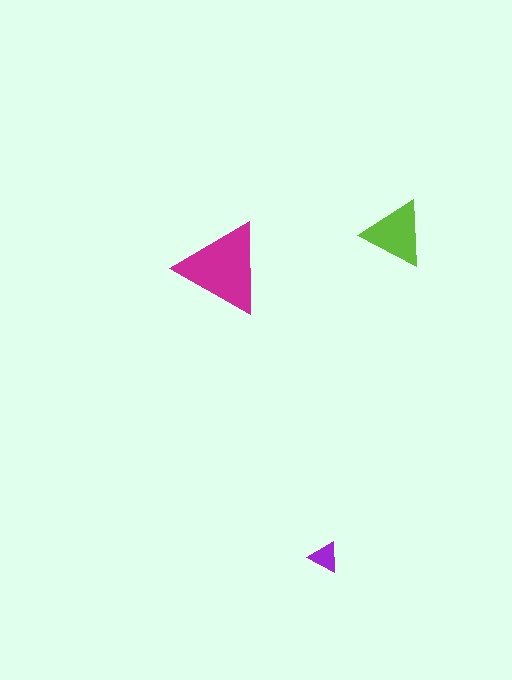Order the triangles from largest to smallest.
the magenta one, the lime one, the purple one.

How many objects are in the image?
There are 3 objects in the image.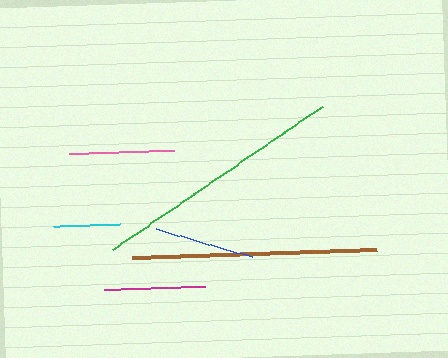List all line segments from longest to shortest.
From longest to shortest: green, brown, pink, magenta, blue, cyan.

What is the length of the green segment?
The green segment is approximately 254 pixels long.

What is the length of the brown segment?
The brown segment is approximately 245 pixels long.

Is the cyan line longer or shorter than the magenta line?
The magenta line is longer than the cyan line.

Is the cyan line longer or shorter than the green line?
The green line is longer than the cyan line.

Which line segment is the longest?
The green line is the longest at approximately 254 pixels.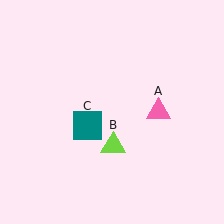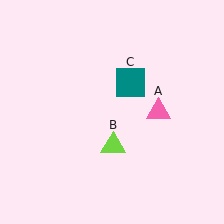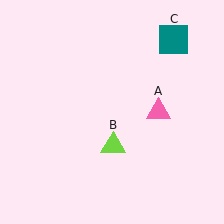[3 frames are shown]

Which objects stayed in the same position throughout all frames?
Pink triangle (object A) and lime triangle (object B) remained stationary.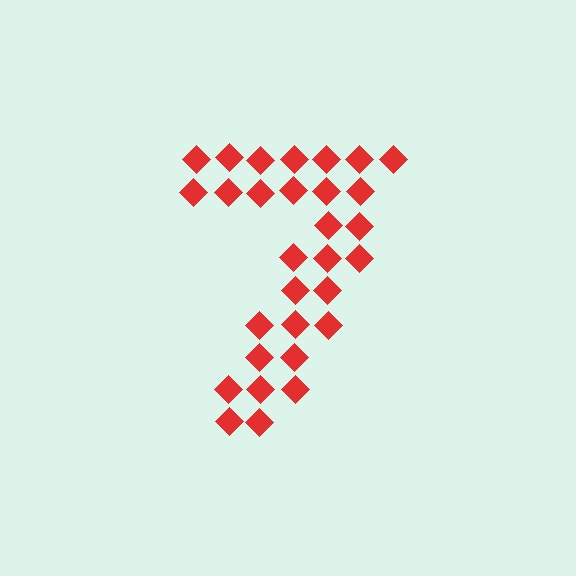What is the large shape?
The large shape is the digit 7.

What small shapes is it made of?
It is made of small diamonds.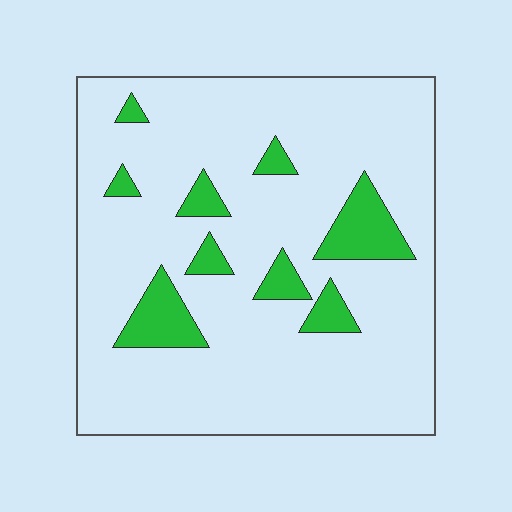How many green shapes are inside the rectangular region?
9.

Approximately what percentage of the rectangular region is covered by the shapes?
Approximately 15%.